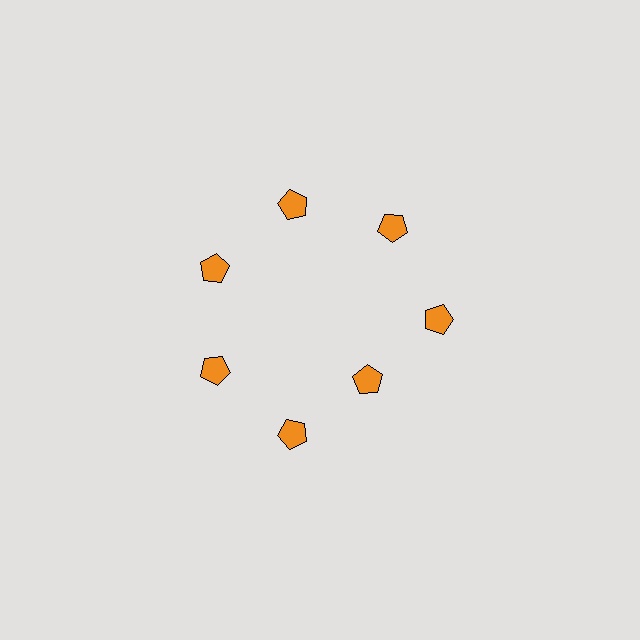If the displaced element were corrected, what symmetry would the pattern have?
It would have 7-fold rotational symmetry — the pattern would map onto itself every 51 degrees.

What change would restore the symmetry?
The symmetry would be restored by moving it outward, back onto the ring so that all 7 pentagons sit at equal angles and equal distance from the center.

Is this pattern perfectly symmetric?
No. The 7 orange pentagons are arranged in a ring, but one element near the 5 o'clock position is pulled inward toward the center, breaking the 7-fold rotational symmetry.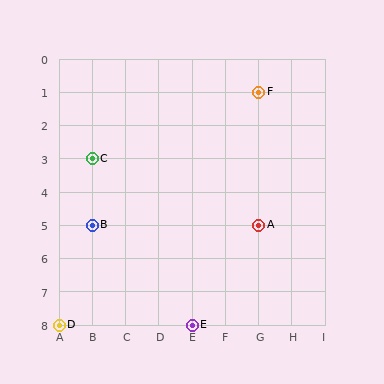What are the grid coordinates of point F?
Point F is at grid coordinates (G, 1).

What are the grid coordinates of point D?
Point D is at grid coordinates (A, 8).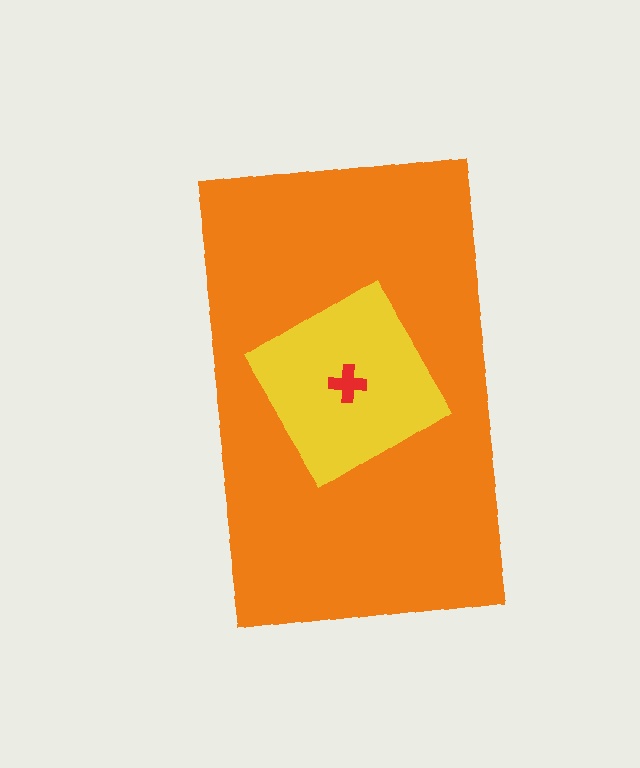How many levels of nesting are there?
3.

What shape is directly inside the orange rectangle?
The yellow diamond.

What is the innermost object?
The red cross.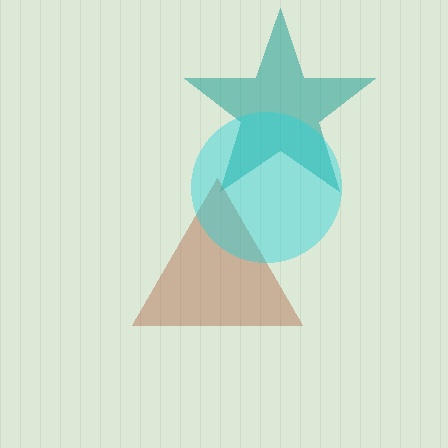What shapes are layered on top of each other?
The layered shapes are: a teal star, a brown triangle, a cyan circle.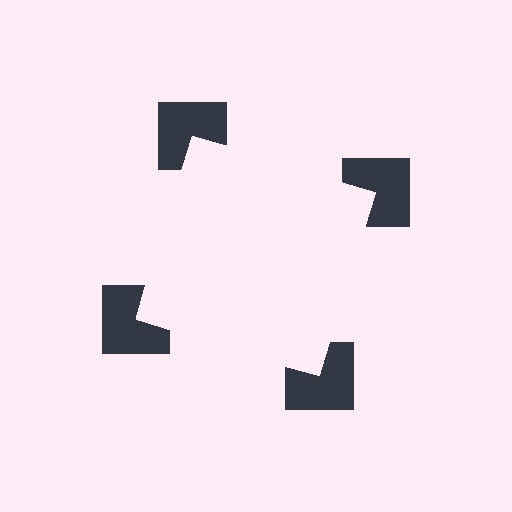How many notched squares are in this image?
There are 4 — one at each vertex of the illusory square.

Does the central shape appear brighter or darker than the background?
It typically appears slightly brighter than the background, even though no actual brightness change is drawn.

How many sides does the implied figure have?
4 sides.